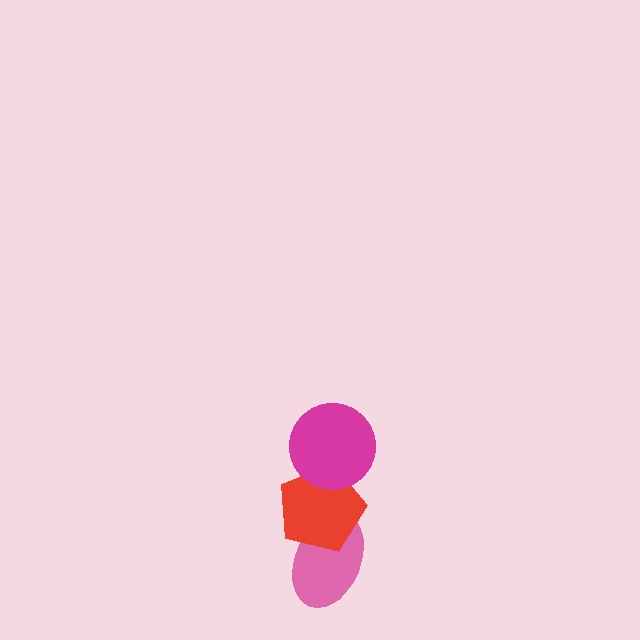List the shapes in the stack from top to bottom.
From top to bottom: the magenta circle, the red pentagon, the pink ellipse.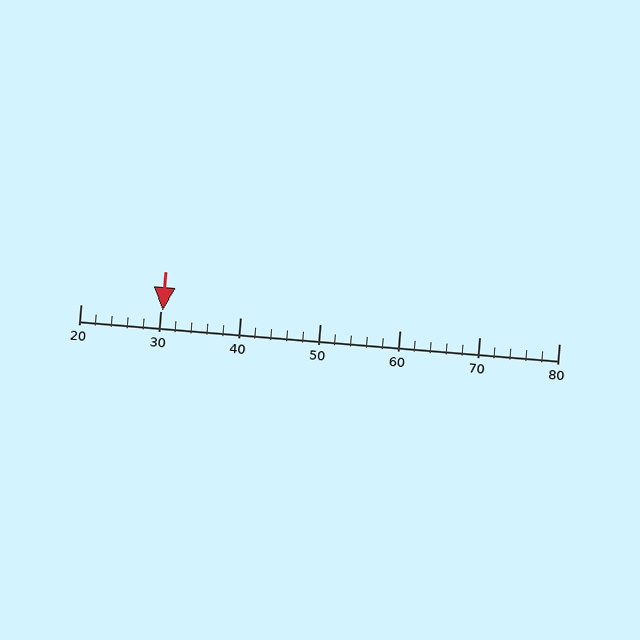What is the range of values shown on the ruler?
The ruler shows values from 20 to 80.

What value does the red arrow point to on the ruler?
The red arrow points to approximately 30.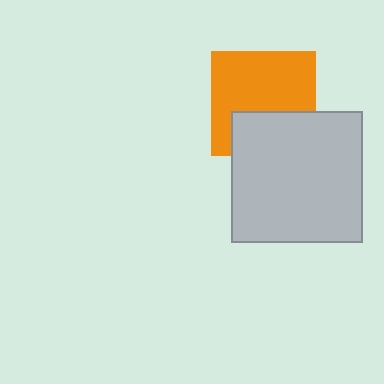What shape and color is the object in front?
The object in front is a light gray square.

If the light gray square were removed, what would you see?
You would see the complete orange square.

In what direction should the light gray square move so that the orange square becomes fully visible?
The light gray square should move down. That is the shortest direction to clear the overlap and leave the orange square fully visible.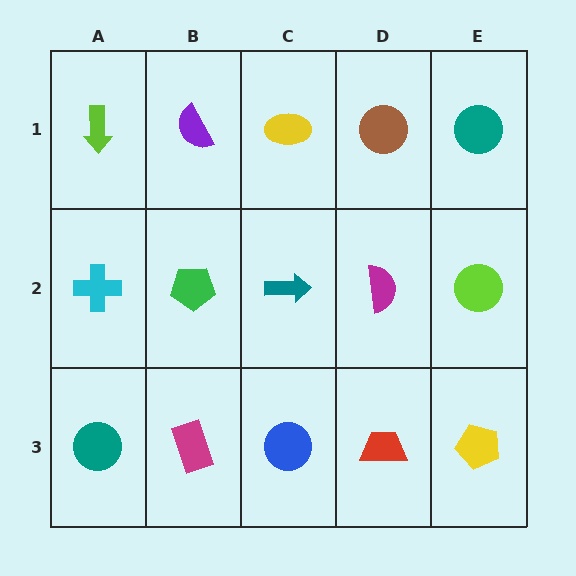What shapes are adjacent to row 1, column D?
A magenta semicircle (row 2, column D), a yellow ellipse (row 1, column C), a teal circle (row 1, column E).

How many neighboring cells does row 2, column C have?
4.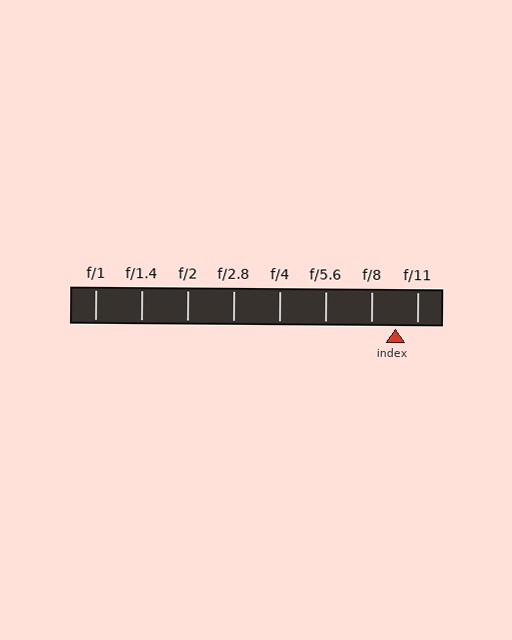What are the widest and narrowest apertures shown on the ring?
The widest aperture shown is f/1 and the narrowest is f/11.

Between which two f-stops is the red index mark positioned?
The index mark is between f/8 and f/11.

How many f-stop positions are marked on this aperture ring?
There are 8 f-stop positions marked.